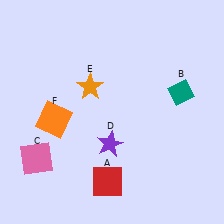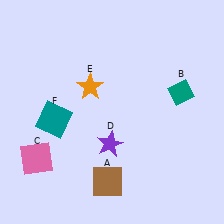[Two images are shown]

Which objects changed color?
A changed from red to brown. F changed from orange to teal.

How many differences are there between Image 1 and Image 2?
There are 2 differences between the two images.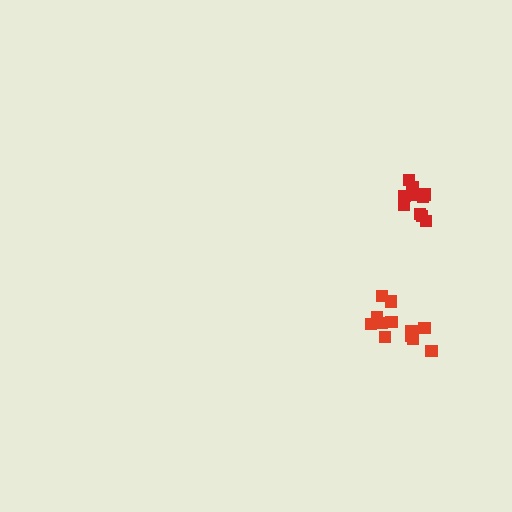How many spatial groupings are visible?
There are 2 spatial groupings.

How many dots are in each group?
Group 1: 12 dots, Group 2: 11 dots (23 total).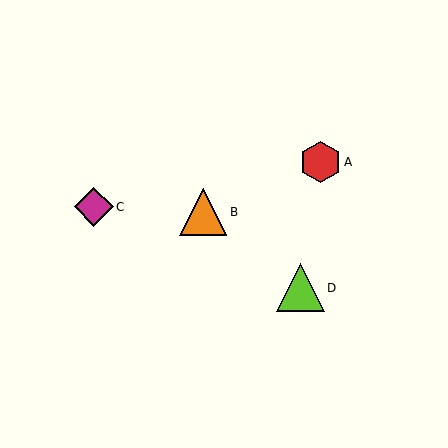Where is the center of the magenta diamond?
The center of the magenta diamond is at (94, 207).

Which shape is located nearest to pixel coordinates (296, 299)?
The lime triangle (labeled D) at (300, 288) is nearest to that location.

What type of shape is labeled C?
Shape C is a magenta diamond.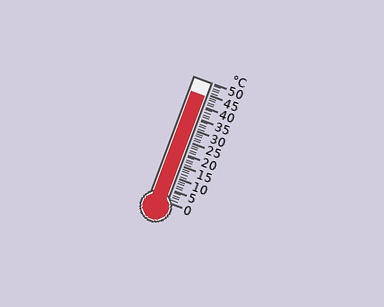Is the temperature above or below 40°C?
The temperature is above 40°C.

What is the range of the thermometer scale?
The thermometer scale ranges from 0°C to 50°C.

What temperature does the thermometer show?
The thermometer shows approximately 44°C.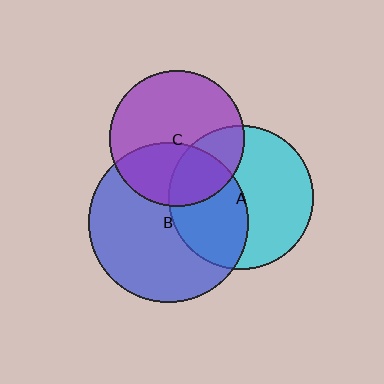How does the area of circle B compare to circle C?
Approximately 1.4 times.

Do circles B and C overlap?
Yes.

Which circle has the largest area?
Circle B (blue).